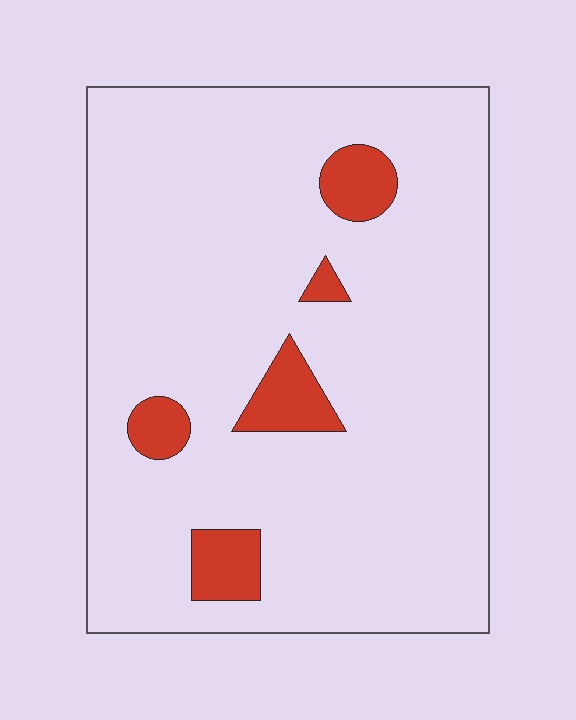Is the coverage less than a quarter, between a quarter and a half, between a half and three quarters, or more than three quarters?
Less than a quarter.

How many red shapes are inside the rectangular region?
5.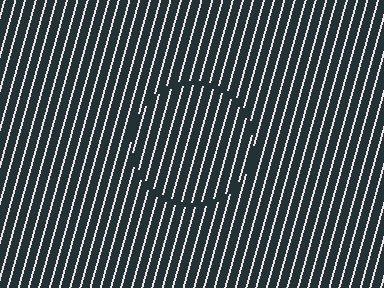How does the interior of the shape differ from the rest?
The interior of the shape contains the same grating, shifted by half a period — the contour is defined by the phase discontinuity where line-ends from the inner and outer gratings abut.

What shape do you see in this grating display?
An illusory circle. The interior of the shape contains the same grating, shifted by half a period — the contour is defined by the phase discontinuity where line-ends from the inner and outer gratings abut.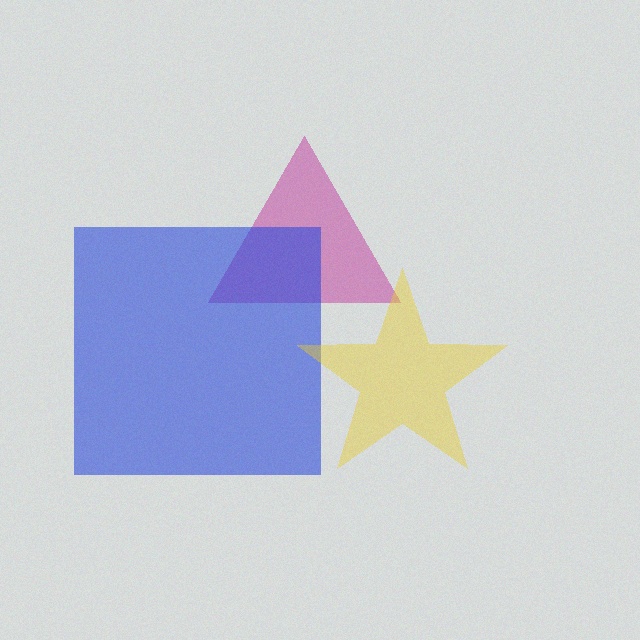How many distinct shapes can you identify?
There are 3 distinct shapes: a magenta triangle, a blue square, a yellow star.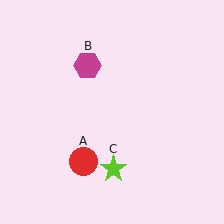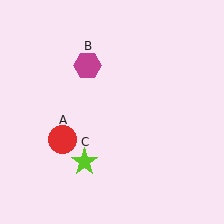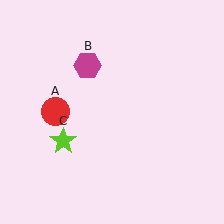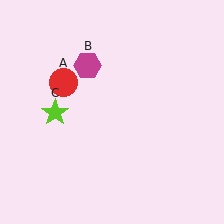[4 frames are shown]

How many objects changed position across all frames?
2 objects changed position: red circle (object A), lime star (object C).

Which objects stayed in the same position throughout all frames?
Magenta hexagon (object B) remained stationary.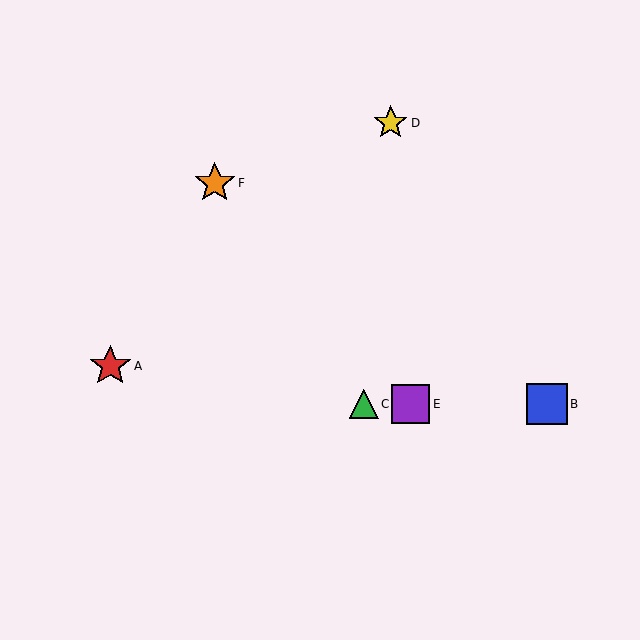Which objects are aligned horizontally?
Objects B, C, E are aligned horizontally.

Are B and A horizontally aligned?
No, B is at y≈404 and A is at y≈366.